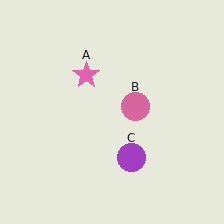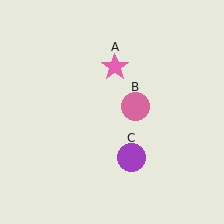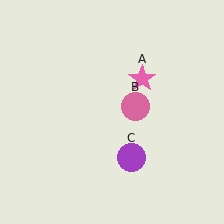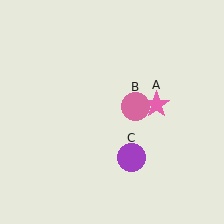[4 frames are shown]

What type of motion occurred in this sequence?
The pink star (object A) rotated clockwise around the center of the scene.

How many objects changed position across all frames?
1 object changed position: pink star (object A).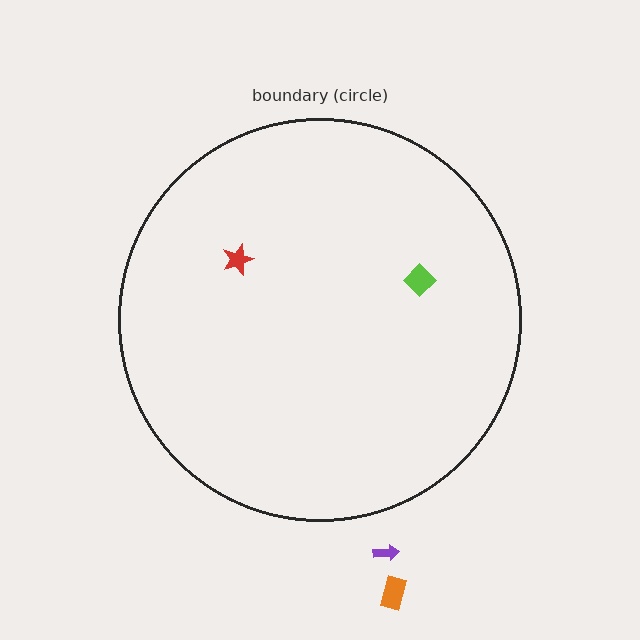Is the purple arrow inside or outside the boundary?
Outside.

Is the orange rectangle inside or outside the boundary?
Outside.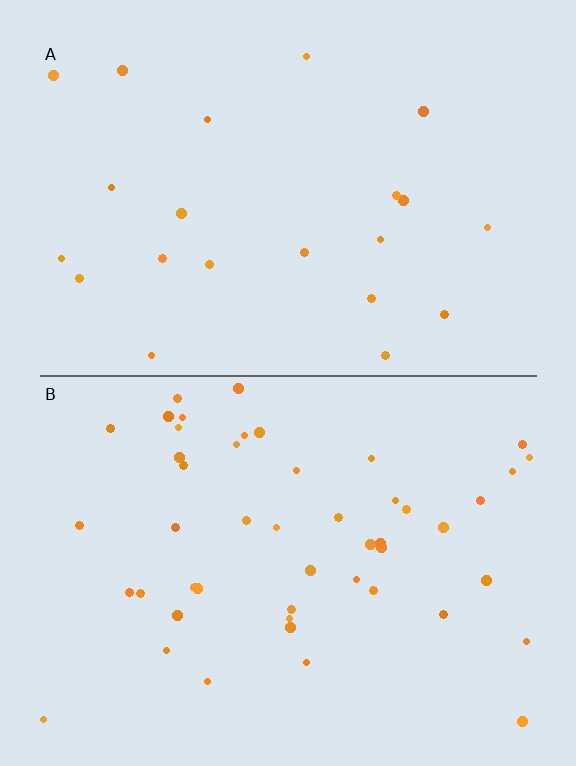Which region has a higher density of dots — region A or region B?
B (the bottom).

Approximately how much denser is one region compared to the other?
Approximately 2.2× — region B over region A.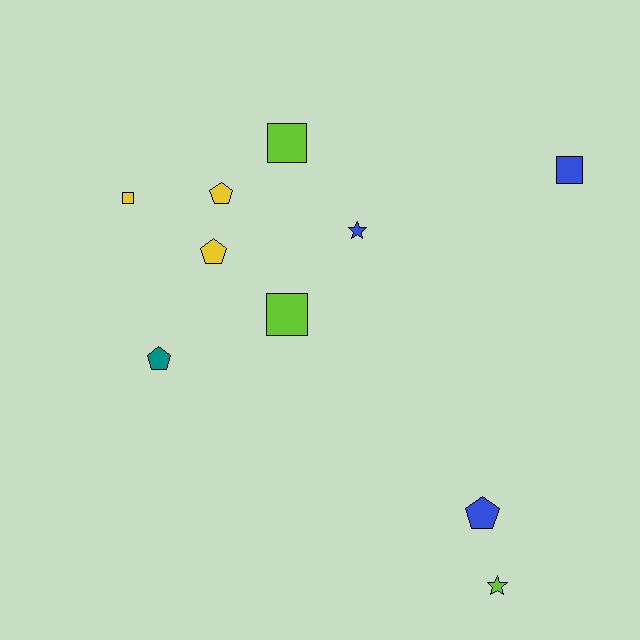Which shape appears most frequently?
Square, with 4 objects.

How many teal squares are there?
There are no teal squares.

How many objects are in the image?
There are 10 objects.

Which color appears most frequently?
Lime, with 3 objects.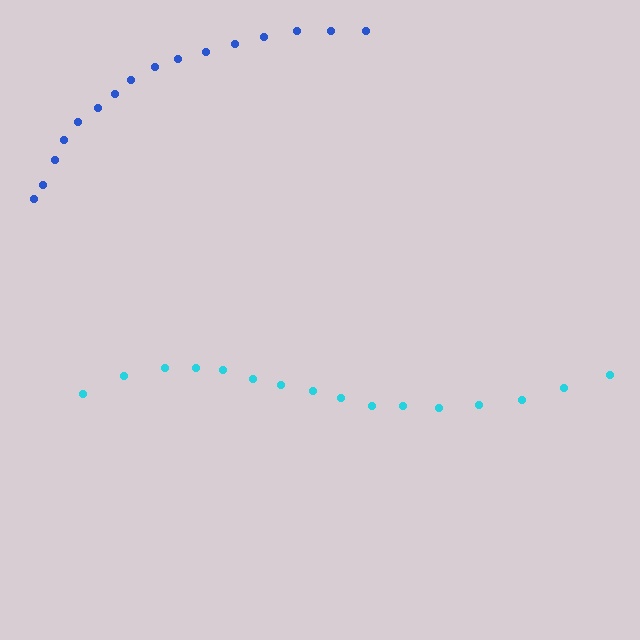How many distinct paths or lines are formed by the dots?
There are 2 distinct paths.